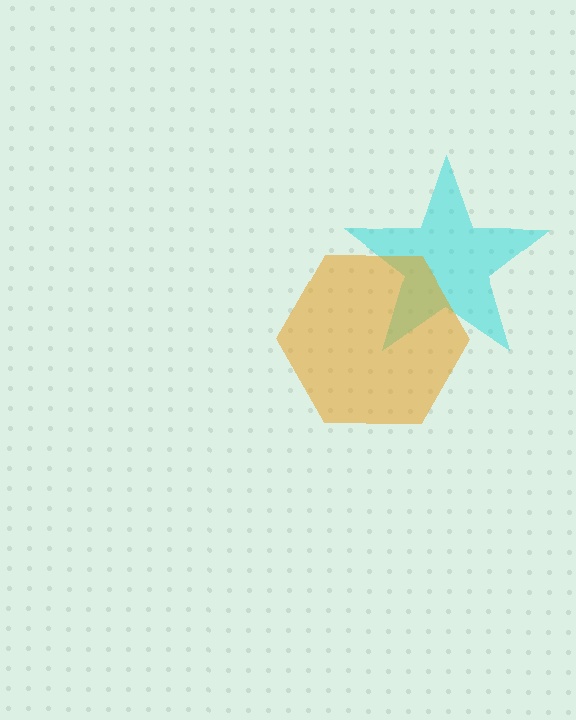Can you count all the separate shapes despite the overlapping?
Yes, there are 2 separate shapes.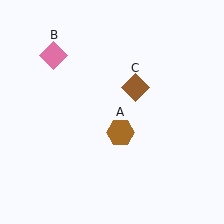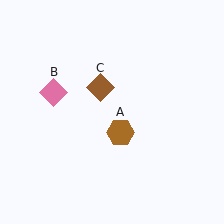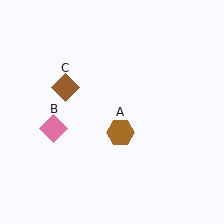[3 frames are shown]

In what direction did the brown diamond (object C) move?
The brown diamond (object C) moved left.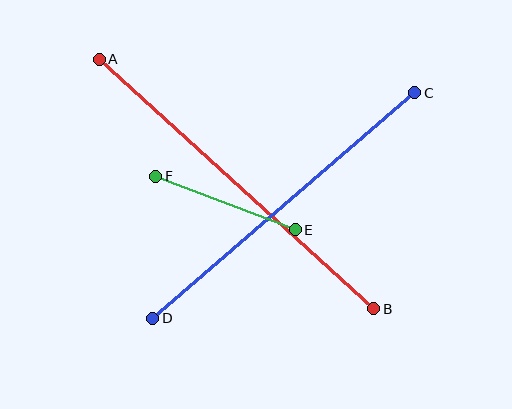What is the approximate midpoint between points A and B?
The midpoint is at approximately (237, 184) pixels.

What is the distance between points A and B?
The distance is approximately 371 pixels.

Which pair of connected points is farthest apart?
Points A and B are farthest apart.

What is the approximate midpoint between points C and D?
The midpoint is at approximately (284, 206) pixels.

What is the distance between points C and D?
The distance is approximately 346 pixels.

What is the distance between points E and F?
The distance is approximately 149 pixels.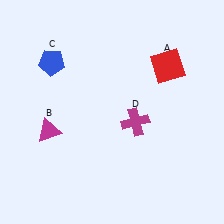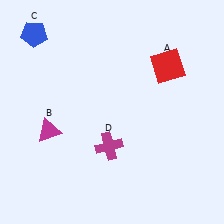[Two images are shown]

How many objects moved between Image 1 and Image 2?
2 objects moved between the two images.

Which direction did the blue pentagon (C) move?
The blue pentagon (C) moved up.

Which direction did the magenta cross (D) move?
The magenta cross (D) moved left.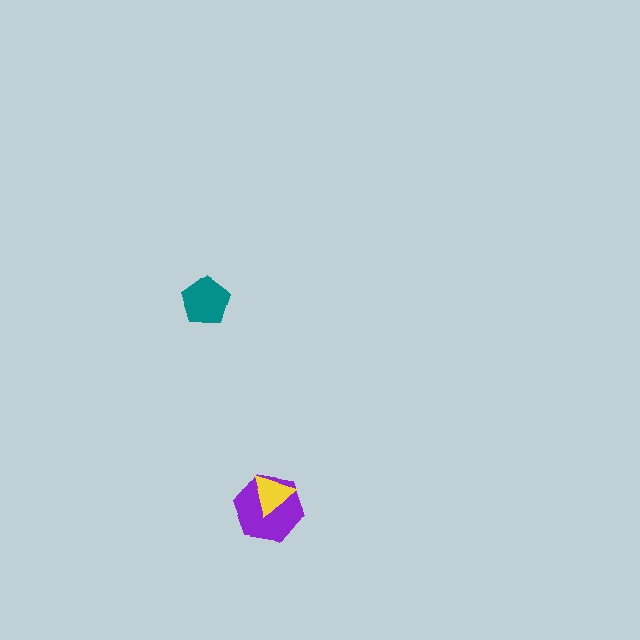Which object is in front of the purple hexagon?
The yellow triangle is in front of the purple hexagon.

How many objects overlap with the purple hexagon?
1 object overlaps with the purple hexagon.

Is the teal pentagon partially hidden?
No, no other shape covers it.